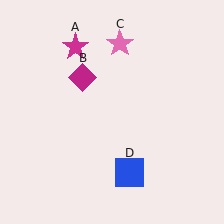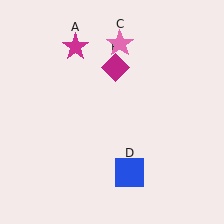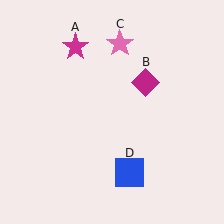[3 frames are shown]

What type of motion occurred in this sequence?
The magenta diamond (object B) rotated clockwise around the center of the scene.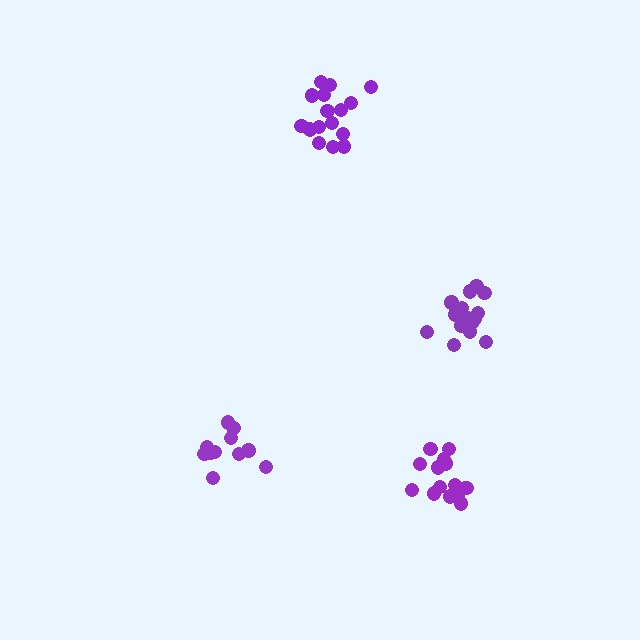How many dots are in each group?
Group 1: 17 dots, Group 2: 15 dots, Group 3: 16 dots, Group 4: 11 dots (59 total).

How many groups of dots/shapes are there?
There are 4 groups.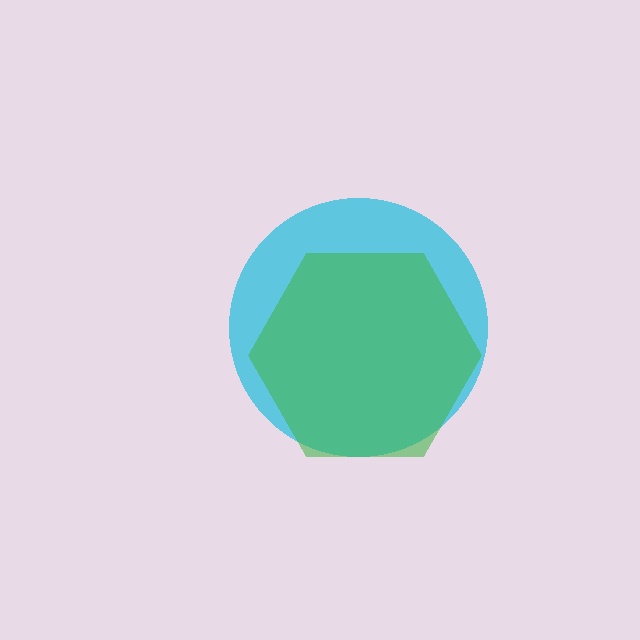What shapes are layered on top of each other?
The layered shapes are: a cyan circle, a green hexagon.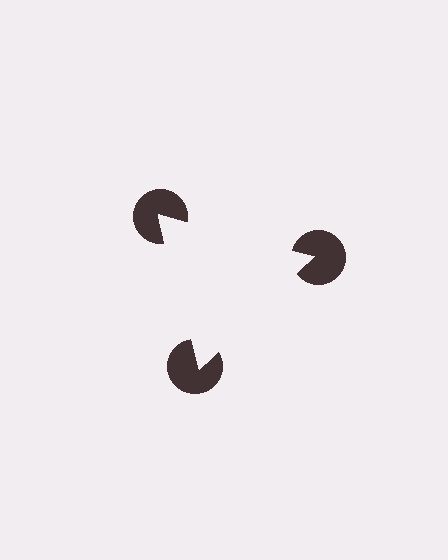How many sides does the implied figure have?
3 sides.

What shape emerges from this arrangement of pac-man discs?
An illusory triangle — its edges are inferred from the aligned wedge cuts in the pac-man discs, not physically drawn.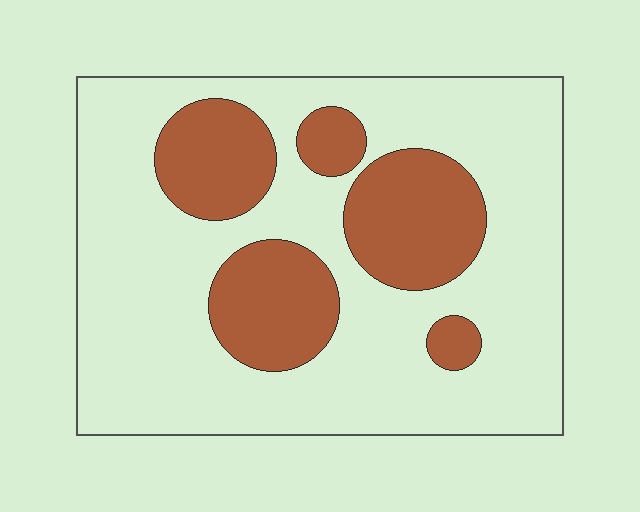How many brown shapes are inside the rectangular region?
5.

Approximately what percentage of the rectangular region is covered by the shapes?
Approximately 25%.